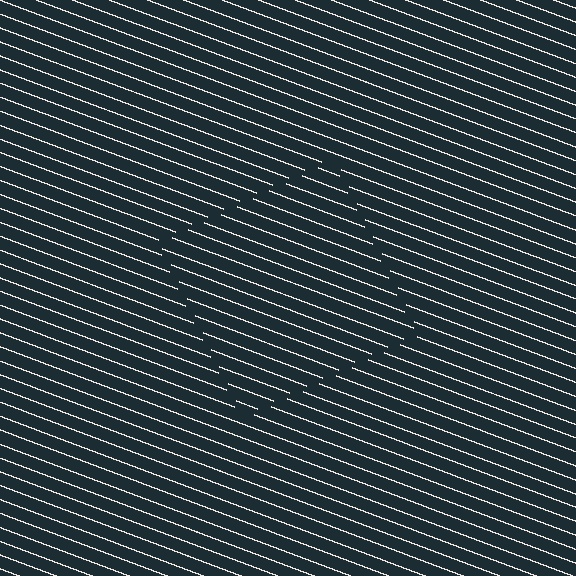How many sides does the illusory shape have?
4 sides — the line-ends trace a square.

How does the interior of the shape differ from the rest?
The interior of the shape contains the same grating, shifted by half a period — the contour is defined by the phase discontinuity where line-ends from the inner and outer gratings abut.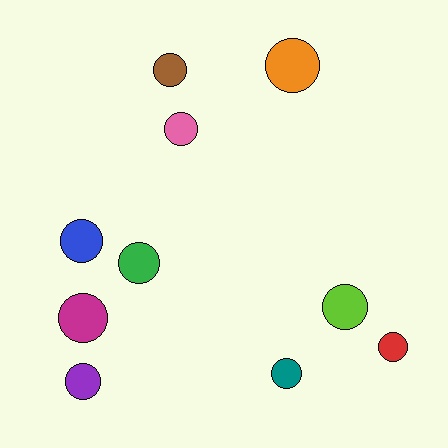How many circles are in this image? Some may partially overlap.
There are 10 circles.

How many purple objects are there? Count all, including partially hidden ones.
There is 1 purple object.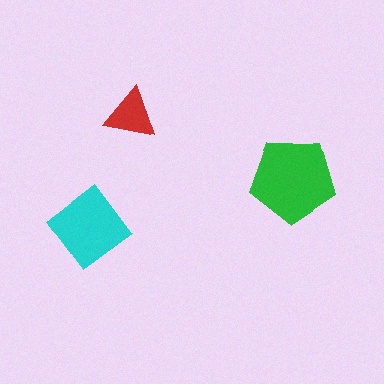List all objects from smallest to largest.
The red triangle, the cyan diamond, the green pentagon.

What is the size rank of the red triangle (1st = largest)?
3rd.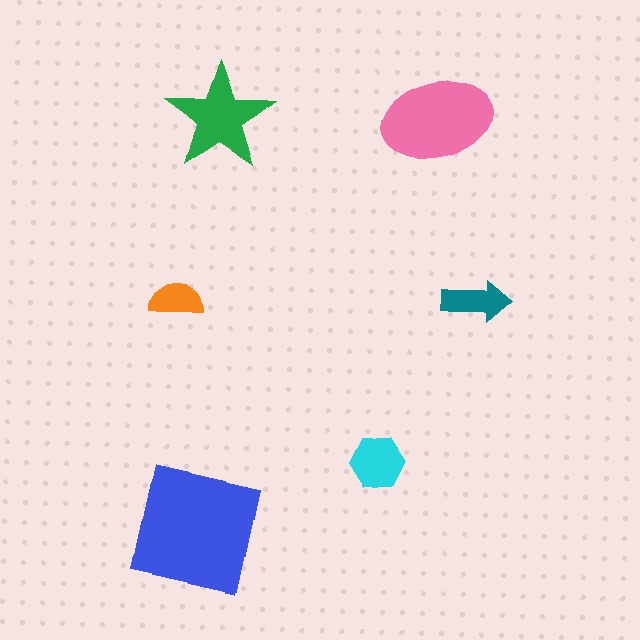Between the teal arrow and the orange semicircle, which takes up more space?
The teal arrow.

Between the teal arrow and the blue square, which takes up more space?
The blue square.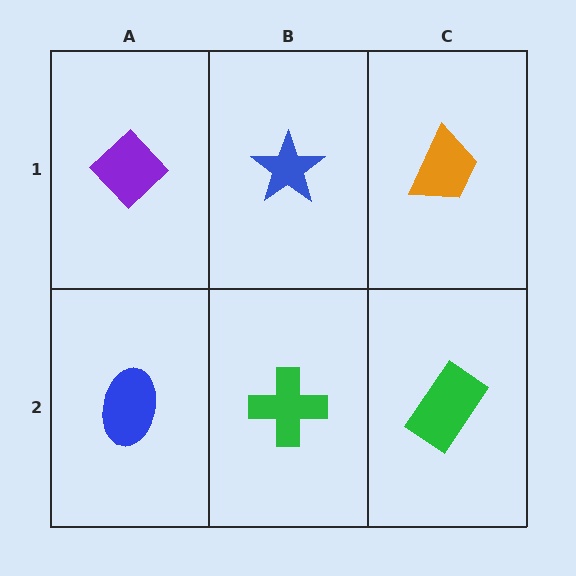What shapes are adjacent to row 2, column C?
An orange trapezoid (row 1, column C), a green cross (row 2, column B).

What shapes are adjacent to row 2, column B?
A blue star (row 1, column B), a blue ellipse (row 2, column A), a green rectangle (row 2, column C).